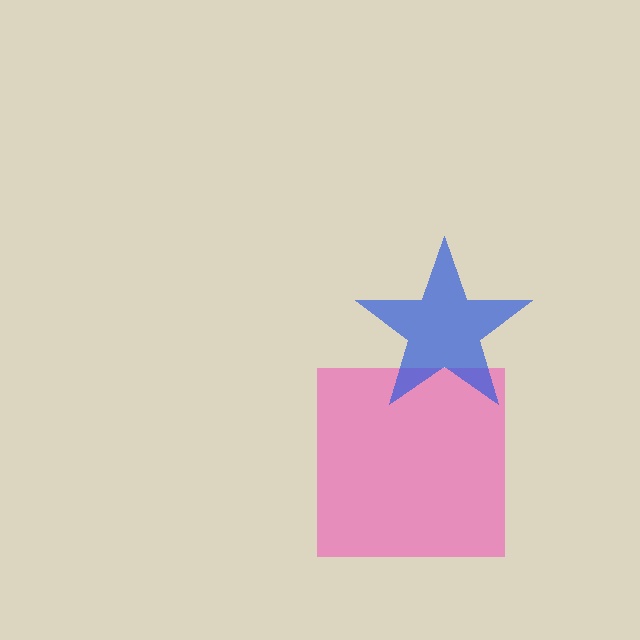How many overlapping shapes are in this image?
There are 2 overlapping shapes in the image.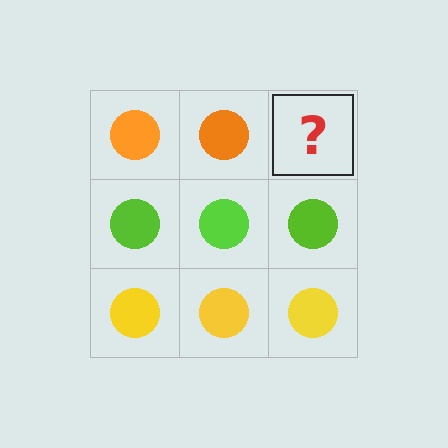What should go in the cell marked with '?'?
The missing cell should contain an orange circle.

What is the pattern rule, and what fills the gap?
The rule is that each row has a consistent color. The gap should be filled with an orange circle.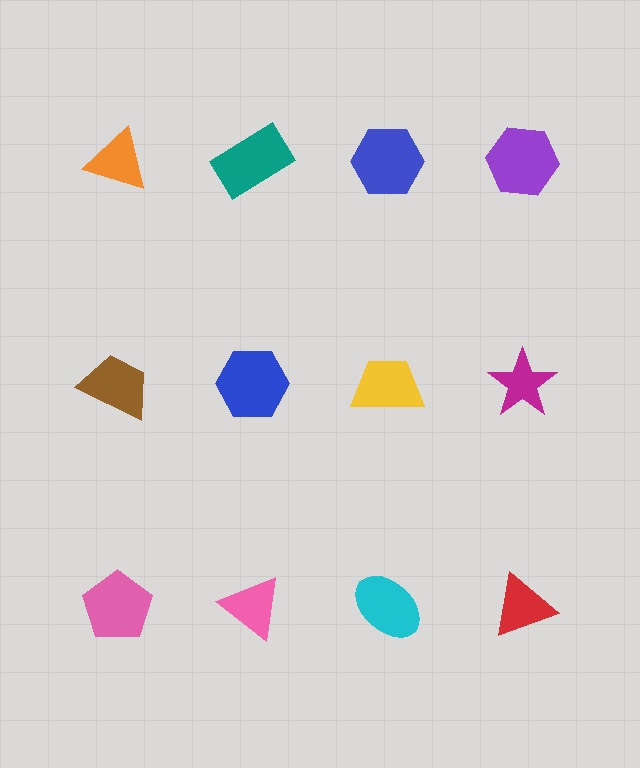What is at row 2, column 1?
A brown trapezoid.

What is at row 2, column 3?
A yellow trapezoid.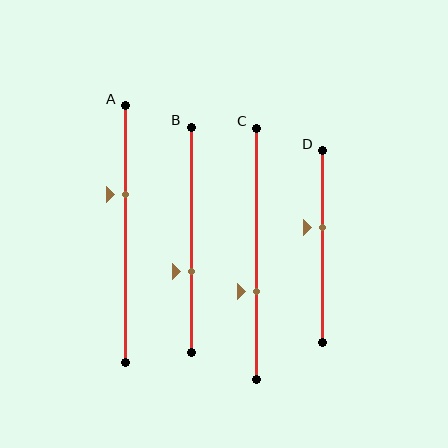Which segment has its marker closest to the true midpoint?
Segment D has its marker closest to the true midpoint.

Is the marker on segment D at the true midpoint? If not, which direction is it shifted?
No, the marker on segment D is shifted upward by about 10% of the segment length.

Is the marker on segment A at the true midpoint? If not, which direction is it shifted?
No, the marker on segment A is shifted upward by about 15% of the segment length.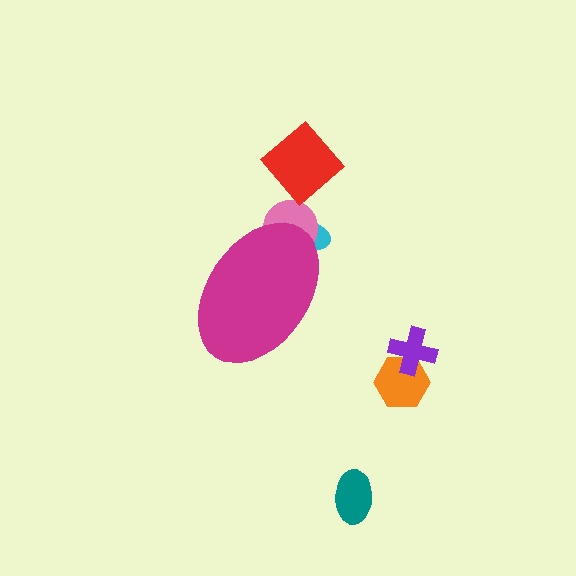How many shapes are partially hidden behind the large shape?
2 shapes are partially hidden.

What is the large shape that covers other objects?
A magenta ellipse.